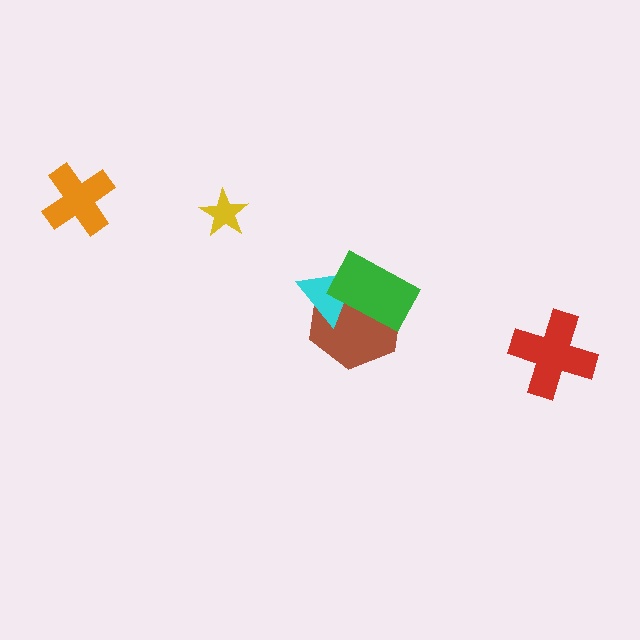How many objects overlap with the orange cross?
0 objects overlap with the orange cross.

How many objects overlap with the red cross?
0 objects overlap with the red cross.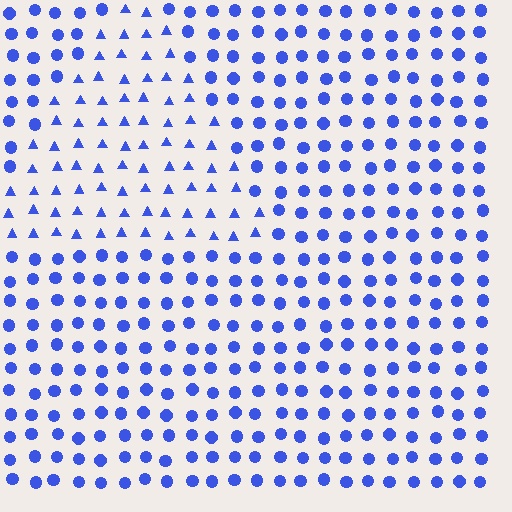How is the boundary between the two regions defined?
The boundary is defined by a change in element shape: triangles inside vs. circles outside. All elements share the same color and spacing.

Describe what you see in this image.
The image is filled with small blue elements arranged in a uniform grid. A triangle-shaped region contains triangles, while the surrounding area contains circles. The boundary is defined purely by the change in element shape.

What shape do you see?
I see a triangle.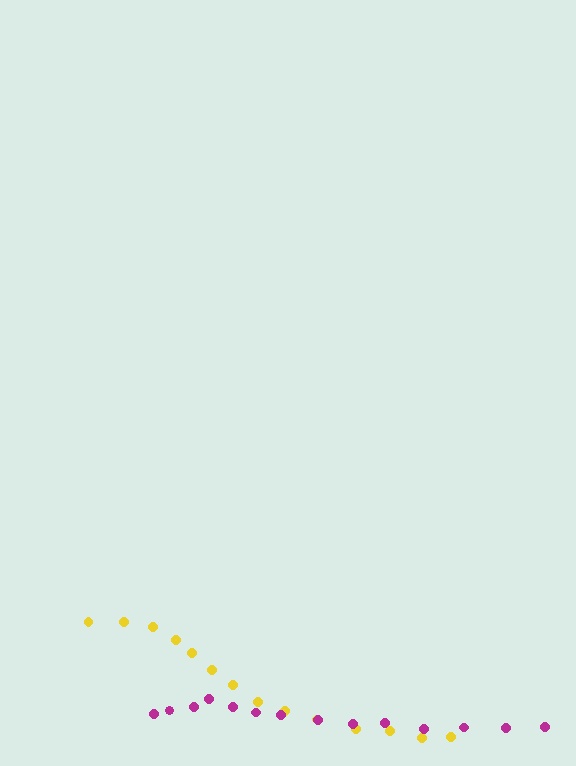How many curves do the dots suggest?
There are 2 distinct paths.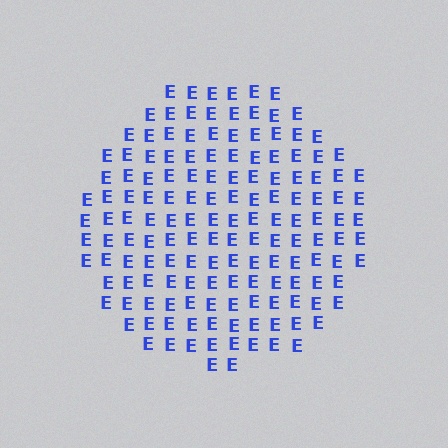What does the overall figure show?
The overall figure shows a circle.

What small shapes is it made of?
It is made of small letter E's.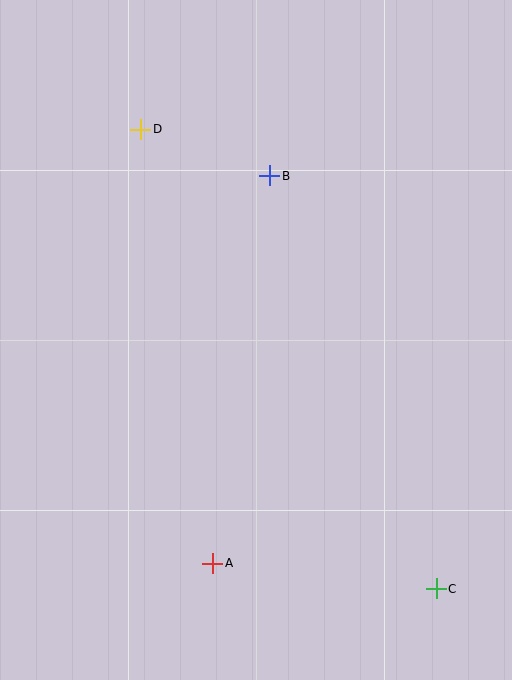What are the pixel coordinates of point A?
Point A is at (213, 563).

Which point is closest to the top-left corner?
Point D is closest to the top-left corner.